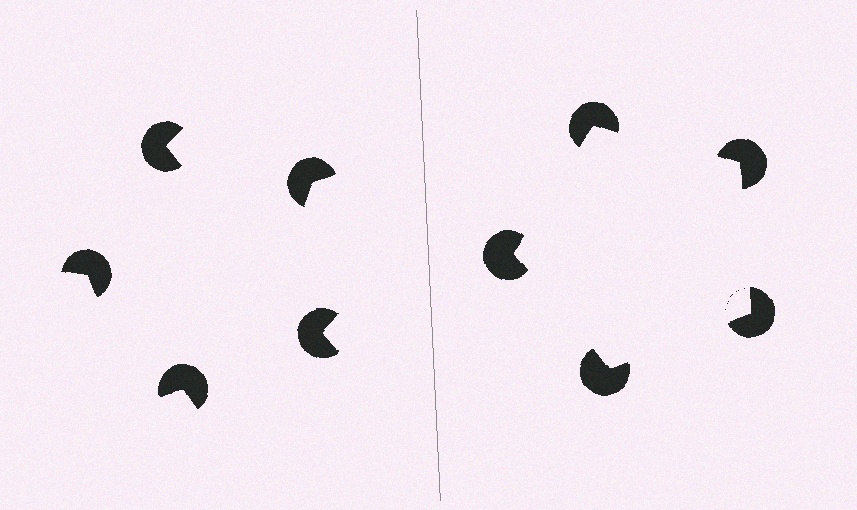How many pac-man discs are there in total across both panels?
10 — 5 on each side.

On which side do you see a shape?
An illusory pentagon appears on the right side. On the left side the wedge cuts are rotated, so no coherent shape forms.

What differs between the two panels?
The pac-man discs are positioned identically on both sides; only the wedge orientations differ. On the right they align to a pentagon; on the left they are misaligned.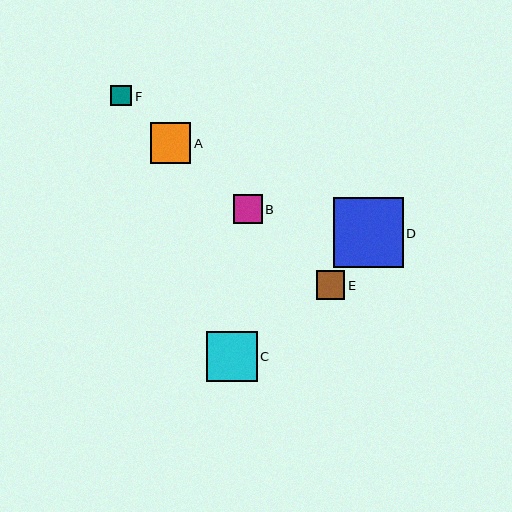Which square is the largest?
Square D is the largest with a size of approximately 70 pixels.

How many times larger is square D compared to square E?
Square D is approximately 2.4 times the size of square E.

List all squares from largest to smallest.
From largest to smallest: D, C, A, B, E, F.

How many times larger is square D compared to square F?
Square D is approximately 3.4 times the size of square F.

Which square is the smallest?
Square F is the smallest with a size of approximately 21 pixels.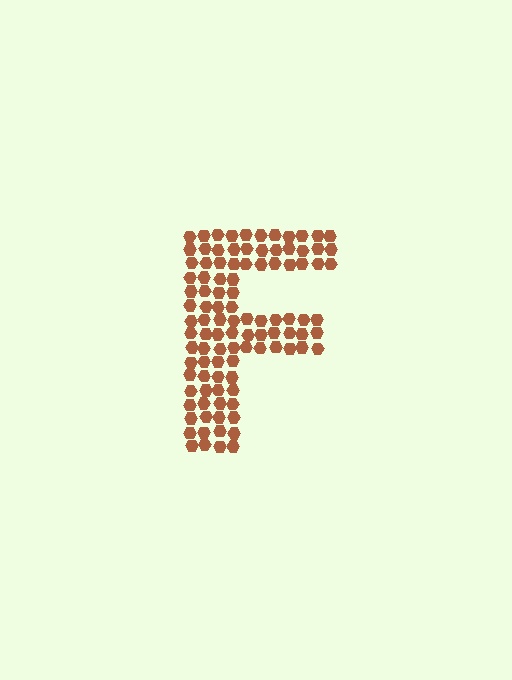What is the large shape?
The large shape is the letter F.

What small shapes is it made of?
It is made of small hexagons.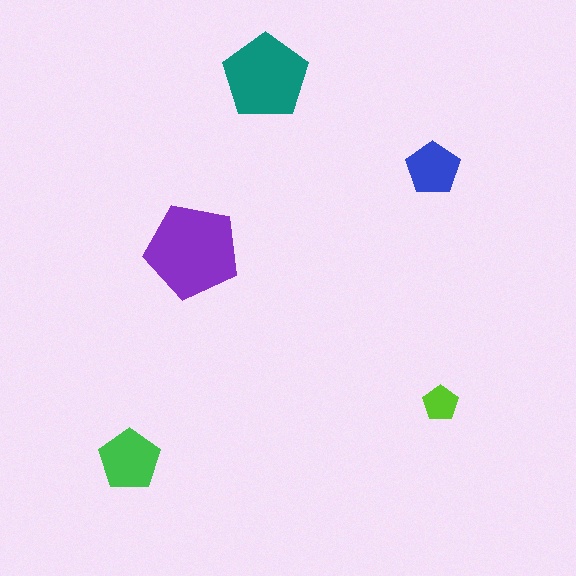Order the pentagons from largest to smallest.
the purple one, the teal one, the green one, the blue one, the lime one.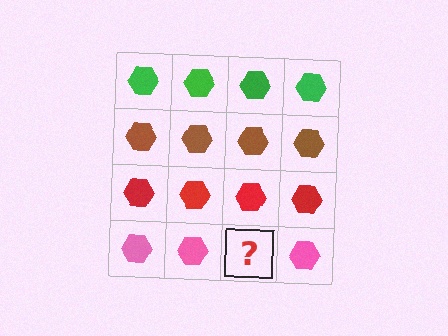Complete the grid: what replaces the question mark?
The question mark should be replaced with a pink hexagon.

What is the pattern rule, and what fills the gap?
The rule is that each row has a consistent color. The gap should be filled with a pink hexagon.